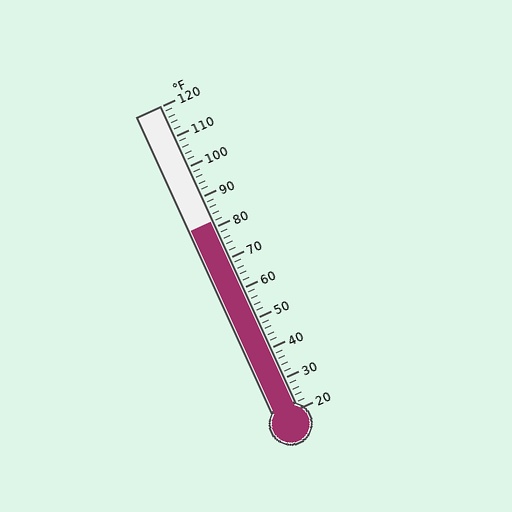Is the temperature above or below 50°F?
The temperature is above 50°F.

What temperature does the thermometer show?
The thermometer shows approximately 82°F.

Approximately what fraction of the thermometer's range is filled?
The thermometer is filled to approximately 60% of its range.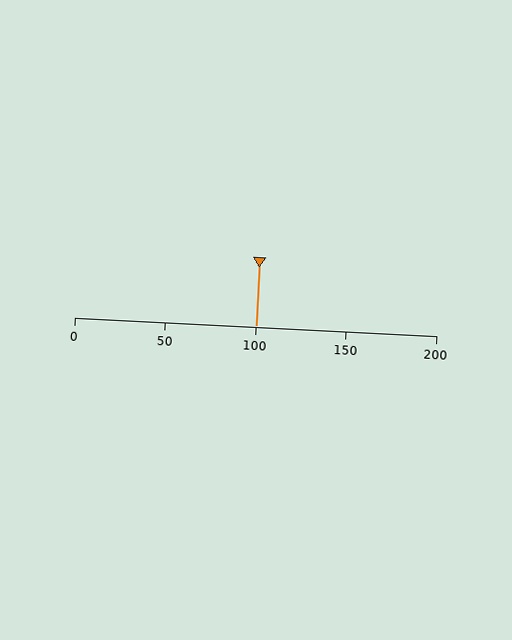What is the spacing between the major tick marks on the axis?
The major ticks are spaced 50 apart.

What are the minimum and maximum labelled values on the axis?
The axis runs from 0 to 200.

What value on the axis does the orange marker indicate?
The marker indicates approximately 100.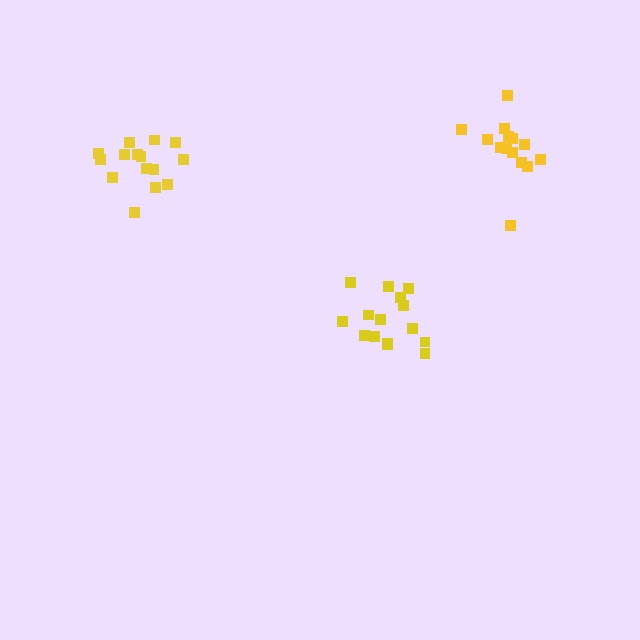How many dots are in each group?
Group 1: 15 dots, Group 2: 15 dots, Group 3: 14 dots (44 total).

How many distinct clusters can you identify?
There are 3 distinct clusters.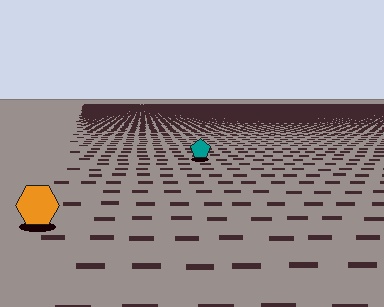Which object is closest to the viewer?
The orange hexagon is closest. The texture marks near it are larger and more spread out.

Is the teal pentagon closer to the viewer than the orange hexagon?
No. The orange hexagon is closer — you can tell from the texture gradient: the ground texture is coarser near it.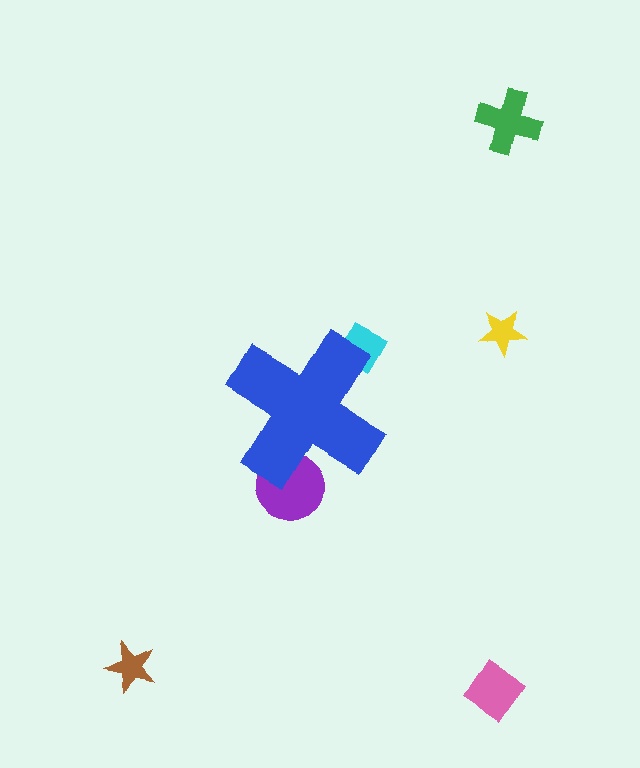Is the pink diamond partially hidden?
No, the pink diamond is fully visible.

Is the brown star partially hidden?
No, the brown star is fully visible.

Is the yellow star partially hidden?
No, the yellow star is fully visible.